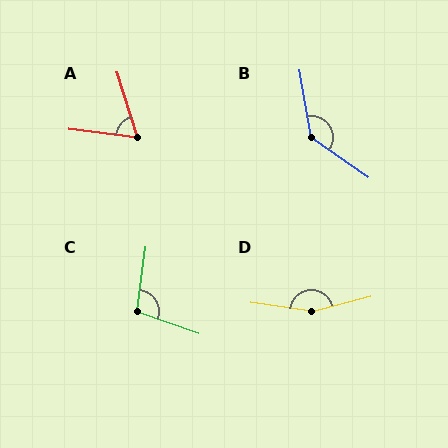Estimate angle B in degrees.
Approximately 134 degrees.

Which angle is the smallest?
A, at approximately 66 degrees.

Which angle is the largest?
D, at approximately 158 degrees.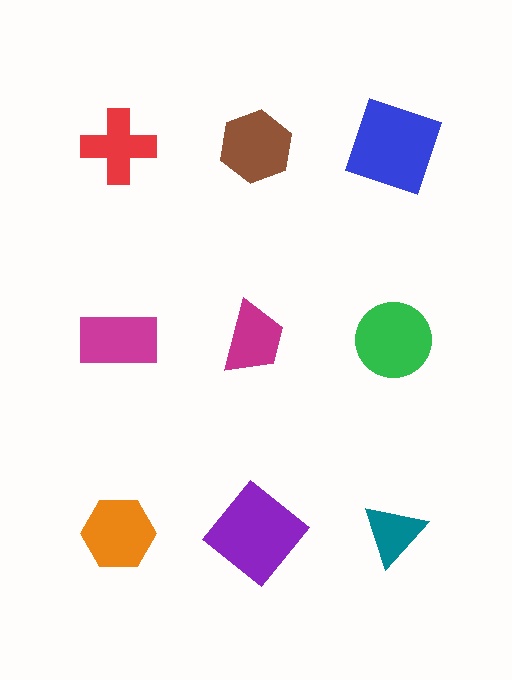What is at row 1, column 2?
A brown hexagon.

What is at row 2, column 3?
A green circle.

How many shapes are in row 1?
3 shapes.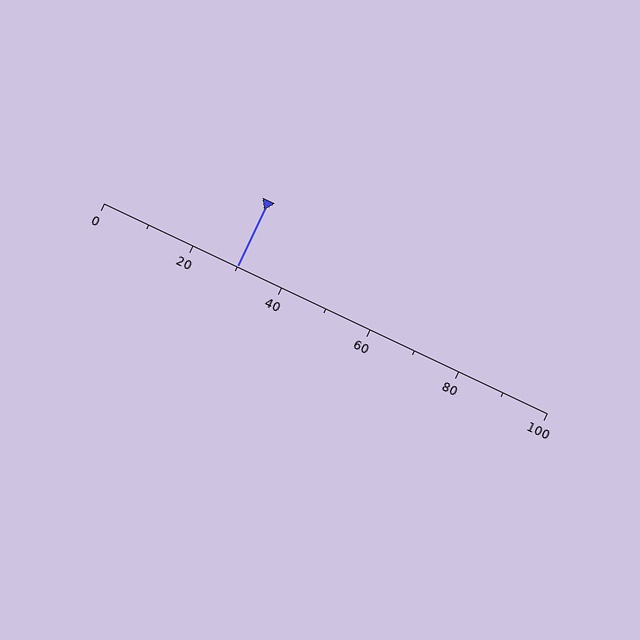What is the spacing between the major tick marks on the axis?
The major ticks are spaced 20 apart.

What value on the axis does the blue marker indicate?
The marker indicates approximately 30.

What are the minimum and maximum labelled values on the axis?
The axis runs from 0 to 100.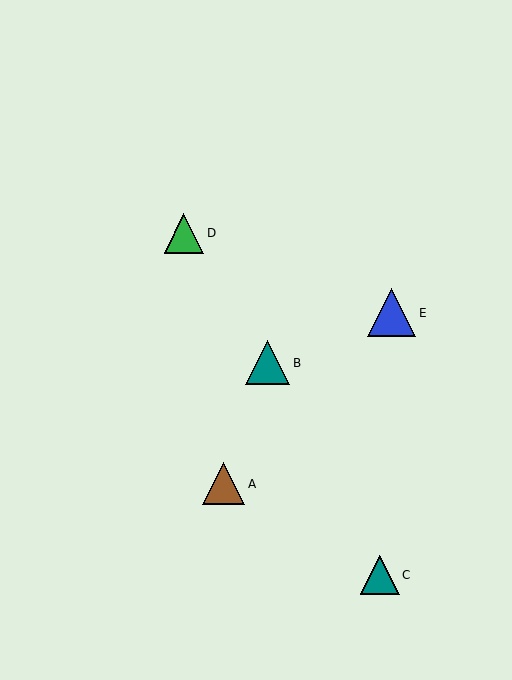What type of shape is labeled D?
Shape D is a green triangle.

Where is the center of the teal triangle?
The center of the teal triangle is at (268, 363).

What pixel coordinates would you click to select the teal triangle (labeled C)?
Click at (380, 575) to select the teal triangle C.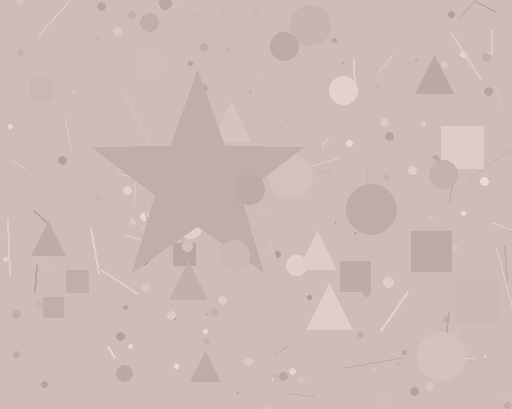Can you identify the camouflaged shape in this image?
The camouflaged shape is a star.